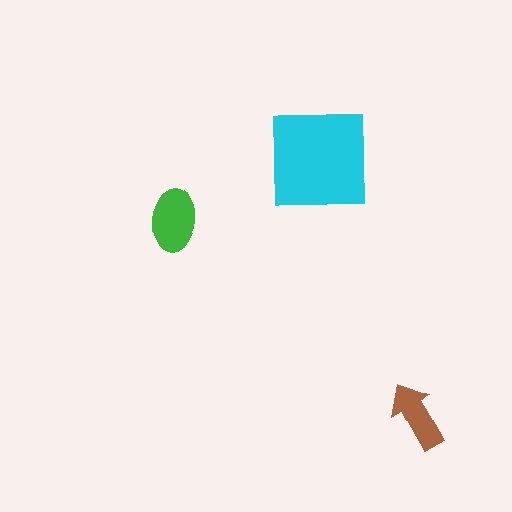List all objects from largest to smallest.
The cyan square, the green ellipse, the brown arrow.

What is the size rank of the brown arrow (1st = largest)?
3rd.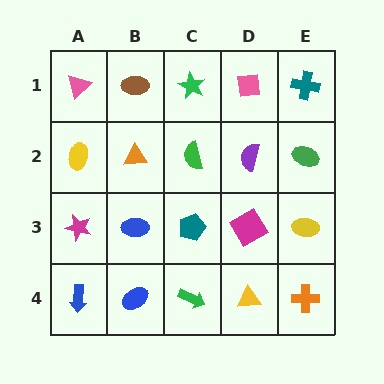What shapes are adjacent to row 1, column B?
An orange triangle (row 2, column B), a pink triangle (row 1, column A), a green star (row 1, column C).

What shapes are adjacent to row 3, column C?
A green semicircle (row 2, column C), a green arrow (row 4, column C), a blue ellipse (row 3, column B), a magenta diamond (row 3, column D).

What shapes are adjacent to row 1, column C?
A green semicircle (row 2, column C), a brown ellipse (row 1, column B), a pink square (row 1, column D).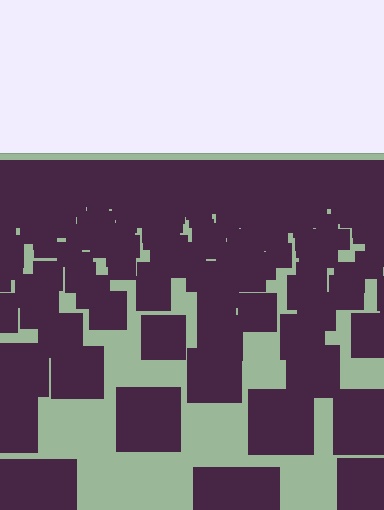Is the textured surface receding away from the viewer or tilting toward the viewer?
The surface is receding away from the viewer. Texture elements get smaller and denser toward the top.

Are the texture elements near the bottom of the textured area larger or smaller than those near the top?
Larger. Near the bottom, elements are closer to the viewer and appear at a bigger on-screen size.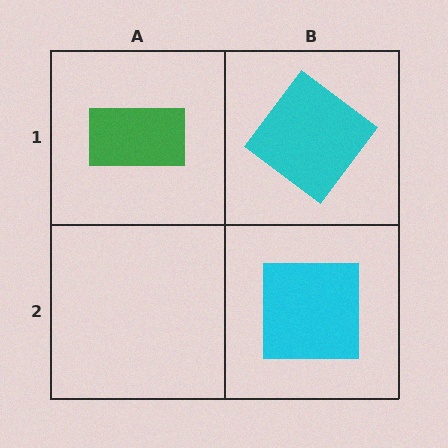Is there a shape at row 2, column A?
No, that cell is empty.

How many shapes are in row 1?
2 shapes.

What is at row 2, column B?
A cyan square.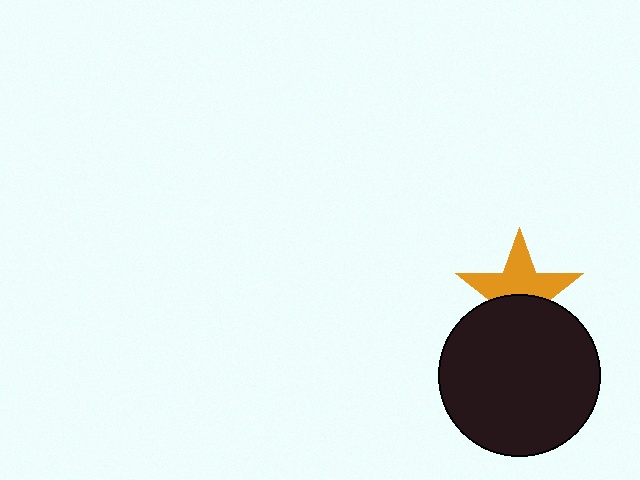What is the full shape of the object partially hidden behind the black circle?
The partially hidden object is an orange star.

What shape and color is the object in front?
The object in front is a black circle.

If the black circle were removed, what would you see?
You would see the complete orange star.